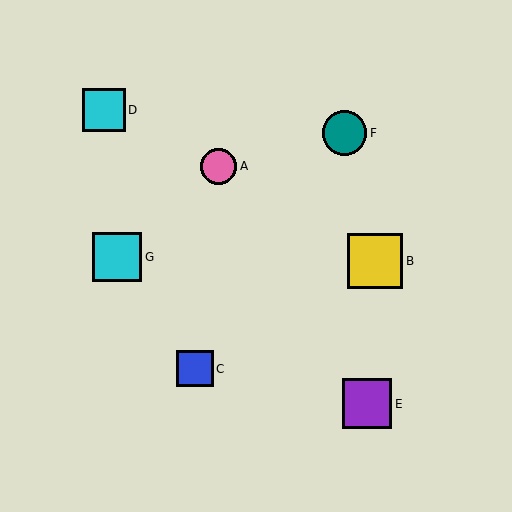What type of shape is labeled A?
Shape A is a pink circle.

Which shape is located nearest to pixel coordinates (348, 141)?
The teal circle (labeled F) at (344, 133) is nearest to that location.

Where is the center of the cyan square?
The center of the cyan square is at (104, 110).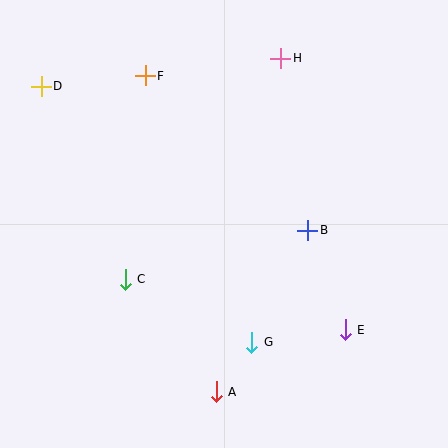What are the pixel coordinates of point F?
Point F is at (145, 76).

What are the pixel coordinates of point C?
Point C is at (125, 279).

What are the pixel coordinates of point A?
Point A is at (216, 392).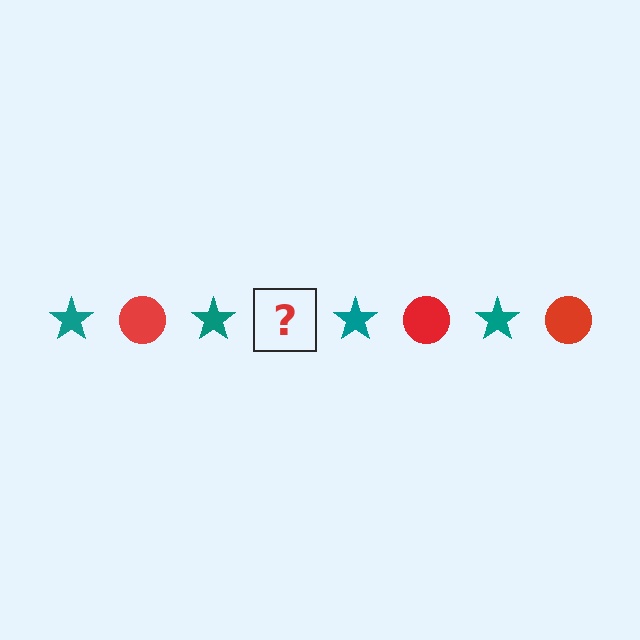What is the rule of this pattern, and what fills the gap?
The rule is that the pattern alternates between teal star and red circle. The gap should be filled with a red circle.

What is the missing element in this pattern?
The missing element is a red circle.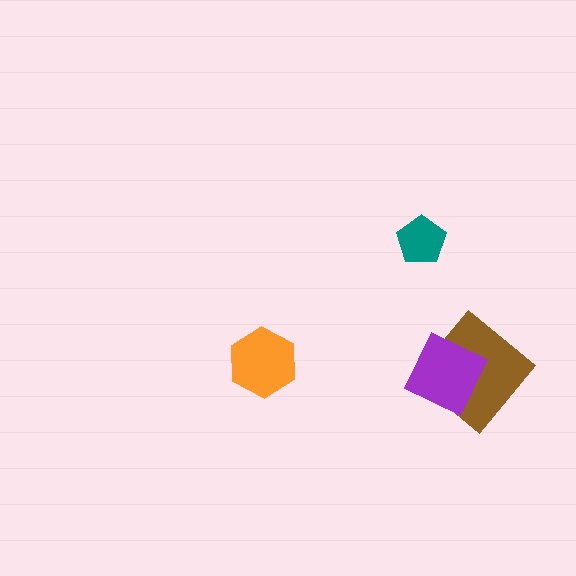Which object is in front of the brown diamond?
The purple diamond is in front of the brown diamond.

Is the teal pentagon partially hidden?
No, no other shape covers it.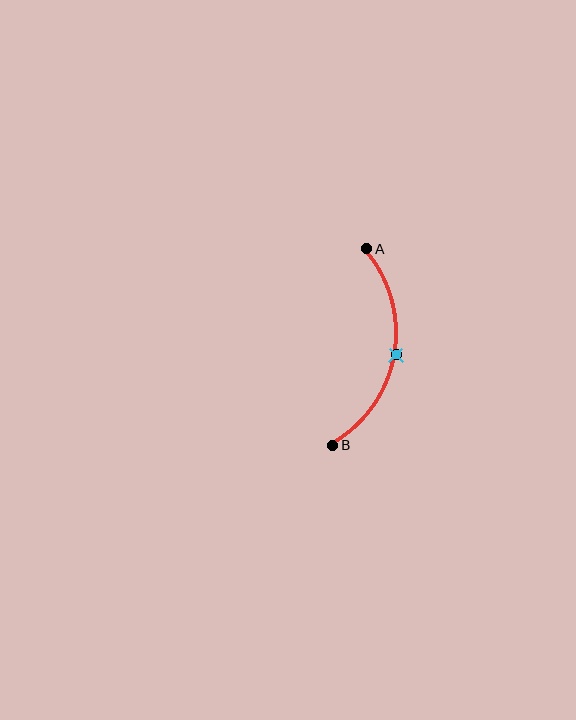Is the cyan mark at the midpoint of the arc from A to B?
Yes. The cyan mark lies on the arc at equal arc-length from both A and B — it is the arc midpoint.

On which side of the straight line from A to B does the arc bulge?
The arc bulges to the right of the straight line connecting A and B.